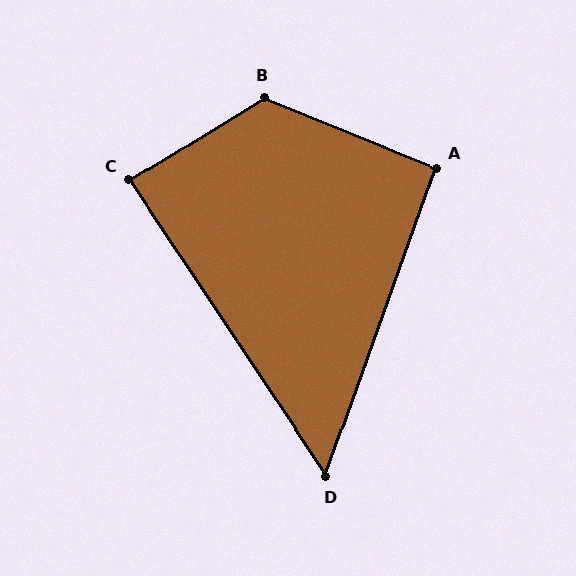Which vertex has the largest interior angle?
B, at approximately 127 degrees.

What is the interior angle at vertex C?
Approximately 88 degrees (approximately right).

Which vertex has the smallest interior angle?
D, at approximately 53 degrees.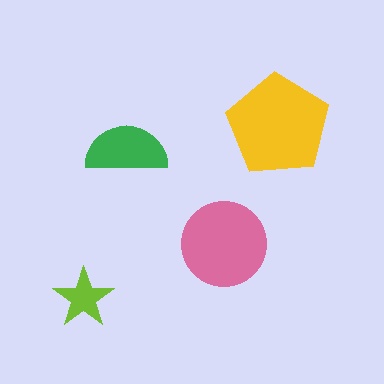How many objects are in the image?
There are 4 objects in the image.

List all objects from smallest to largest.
The lime star, the green semicircle, the pink circle, the yellow pentagon.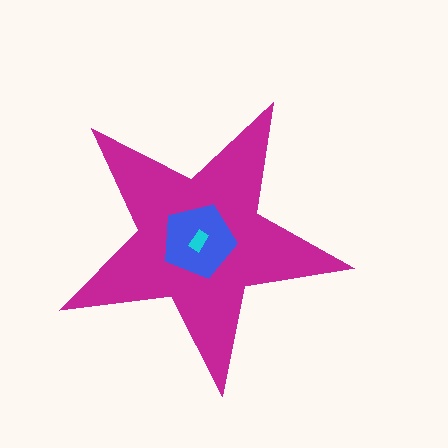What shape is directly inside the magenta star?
The blue pentagon.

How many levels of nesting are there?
3.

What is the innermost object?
The cyan rectangle.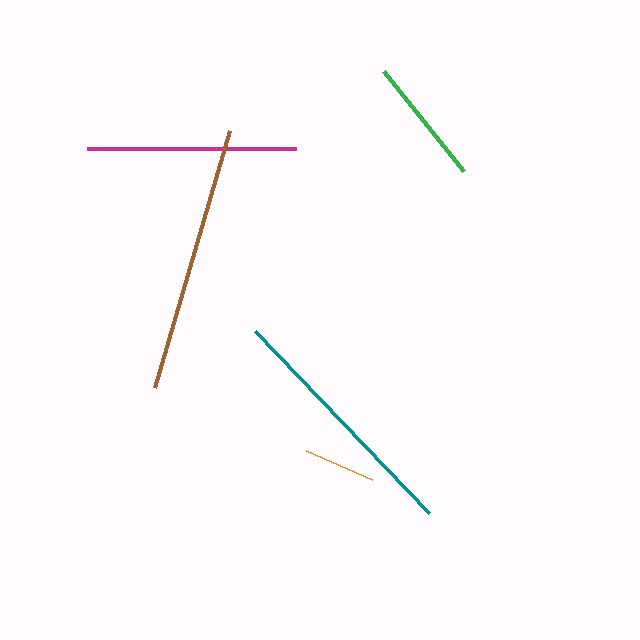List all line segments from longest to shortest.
From longest to shortest: brown, teal, magenta, green, orange.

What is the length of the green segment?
The green segment is approximately 127 pixels long.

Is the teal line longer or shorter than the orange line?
The teal line is longer than the orange line.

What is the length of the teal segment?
The teal segment is approximately 251 pixels long.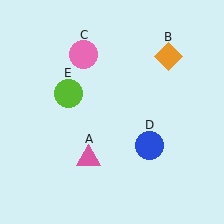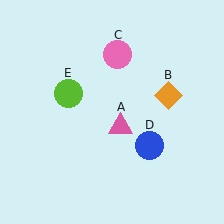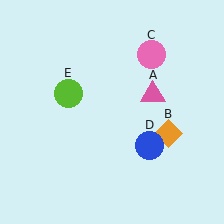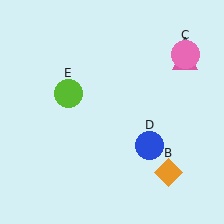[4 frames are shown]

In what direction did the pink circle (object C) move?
The pink circle (object C) moved right.